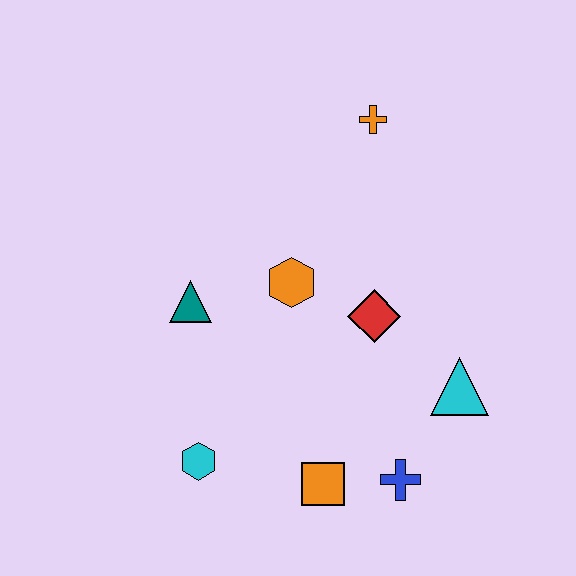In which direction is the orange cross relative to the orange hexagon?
The orange cross is above the orange hexagon.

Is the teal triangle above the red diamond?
Yes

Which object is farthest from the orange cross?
The cyan hexagon is farthest from the orange cross.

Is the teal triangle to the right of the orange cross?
No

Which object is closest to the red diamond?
The orange hexagon is closest to the red diamond.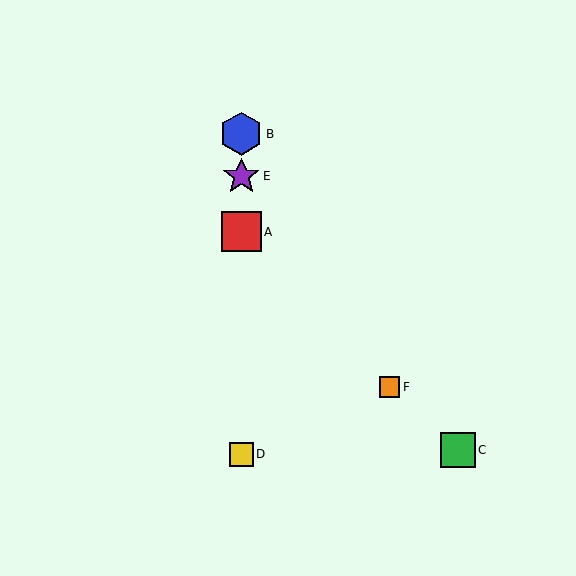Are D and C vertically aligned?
No, D is at x≈241 and C is at x≈458.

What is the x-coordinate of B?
Object B is at x≈241.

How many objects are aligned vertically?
4 objects (A, B, D, E) are aligned vertically.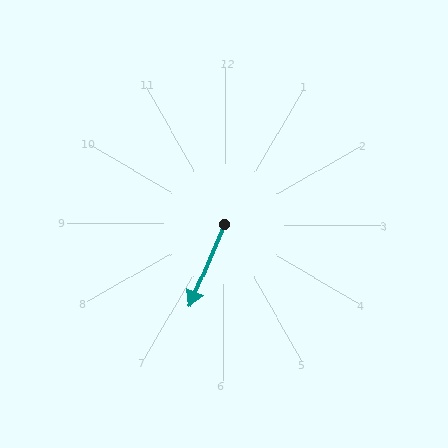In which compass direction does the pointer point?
Southwest.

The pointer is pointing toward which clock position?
Roughly 7 o'clock.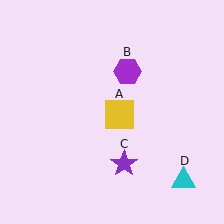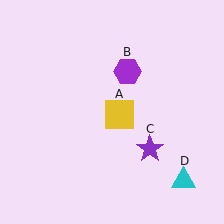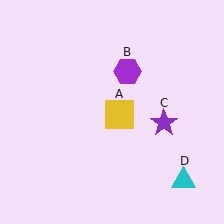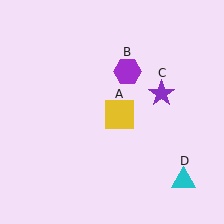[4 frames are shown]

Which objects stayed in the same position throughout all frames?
Yellow square (object A) and purple hexagon (object B) and cyan triangle (object D) remained stationary.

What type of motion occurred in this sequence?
The purple star (object C) rotated counterclockwise around the center of the scene.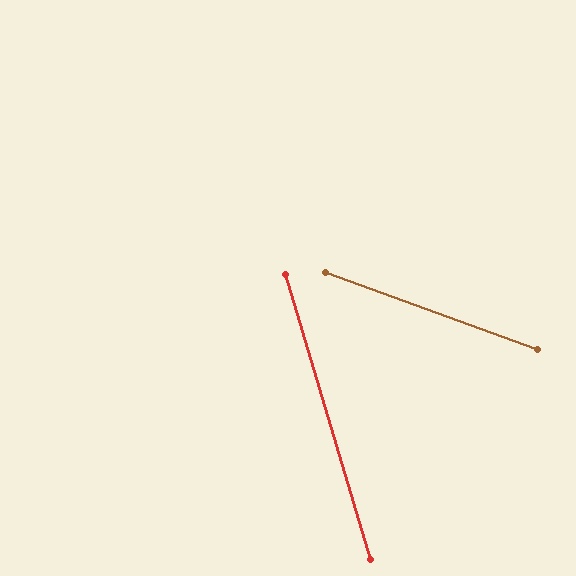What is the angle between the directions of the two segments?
Approximately 53 degrees.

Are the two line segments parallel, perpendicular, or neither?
Neither parallel nor perpendicular — they differ by about 53°.